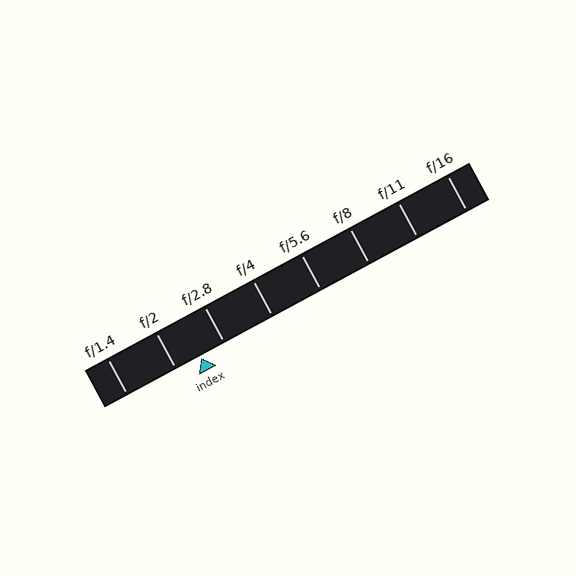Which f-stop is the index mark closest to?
The index mark is closest to f/2.8.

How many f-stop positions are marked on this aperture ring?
There are 8 f-stop positions marked.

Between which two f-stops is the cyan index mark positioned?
The index mark is between f/2 and f/2.8.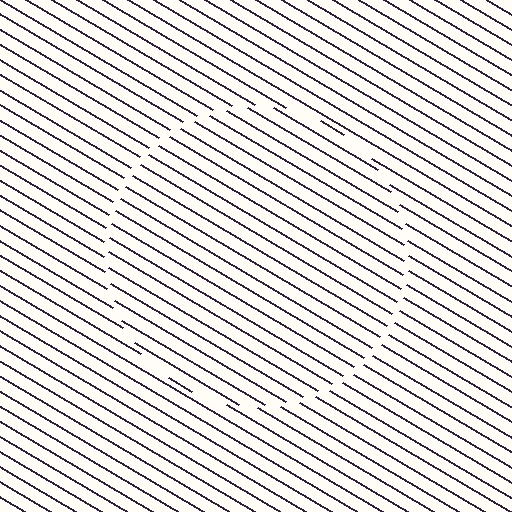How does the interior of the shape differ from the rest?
The interior of the shape contains the same grating, shifted by half a period — the contour is defined by the phase discontinuity where line-ends from the inner and outer gratings abut.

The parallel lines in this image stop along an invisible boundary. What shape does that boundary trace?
An illusory circle. The interior of the shape contains the same grating, shifted by half a period — the contour is defined by the phase discontinuity where line-ends from the inner and outer gratings abut.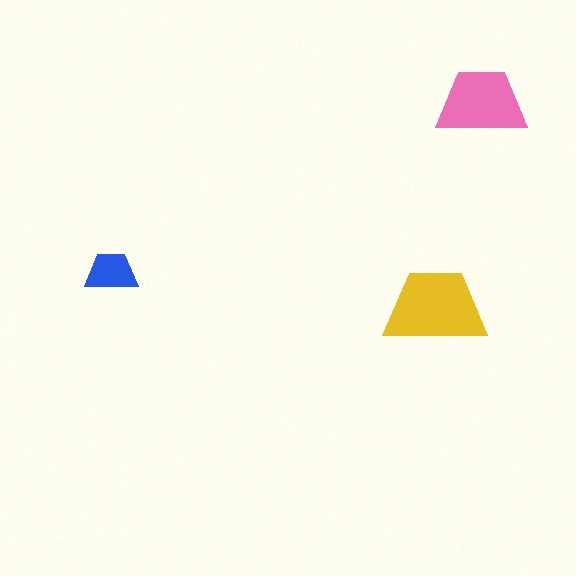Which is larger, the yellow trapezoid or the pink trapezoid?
The yellow one.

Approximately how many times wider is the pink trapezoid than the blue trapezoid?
About 1.5 times wider.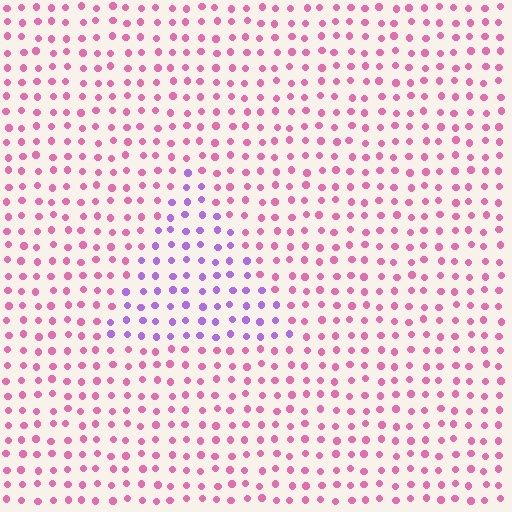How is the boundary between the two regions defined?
The boundary is defined purely by a slight shift in hue (about 54 degrees). Spacing, size, and orientation are identical on both sides.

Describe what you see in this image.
The image is filled with small pink elements in a uniform arrangement. A triangle-shaped region is visible where the elements are tinted to a slightly different hue, forming a subtle color boundary.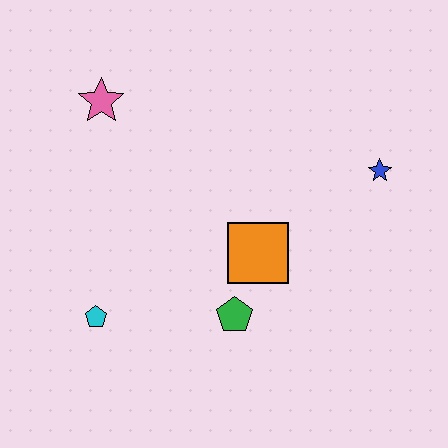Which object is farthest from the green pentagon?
The pink star is farthest from the green pentagon.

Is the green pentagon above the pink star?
No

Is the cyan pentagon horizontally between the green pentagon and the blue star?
No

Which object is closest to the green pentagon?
The orange square is closest to the green pentagon.